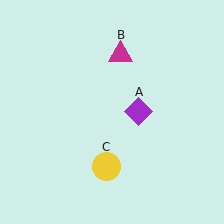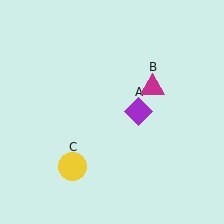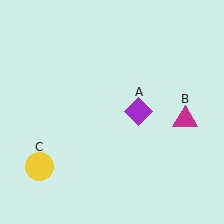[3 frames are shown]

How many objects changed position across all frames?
2 objects changed position: magenta triangle (object B), yellow circle (object C).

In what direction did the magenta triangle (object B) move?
The magenta triangle (object B) moved down and to the right.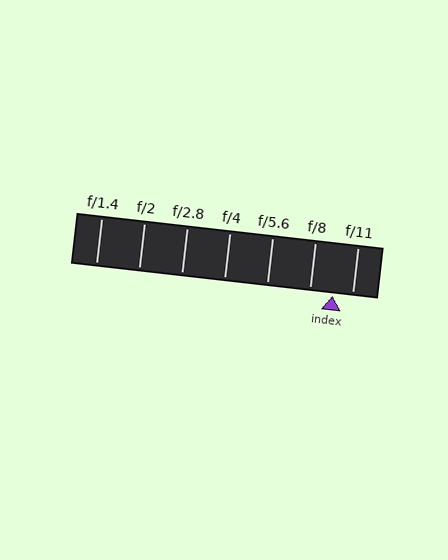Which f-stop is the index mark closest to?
The index mark is closest to f/11.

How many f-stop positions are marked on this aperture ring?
There are 7 f-stop positions marked.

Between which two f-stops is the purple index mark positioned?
The index mark is between f/8 and f/11.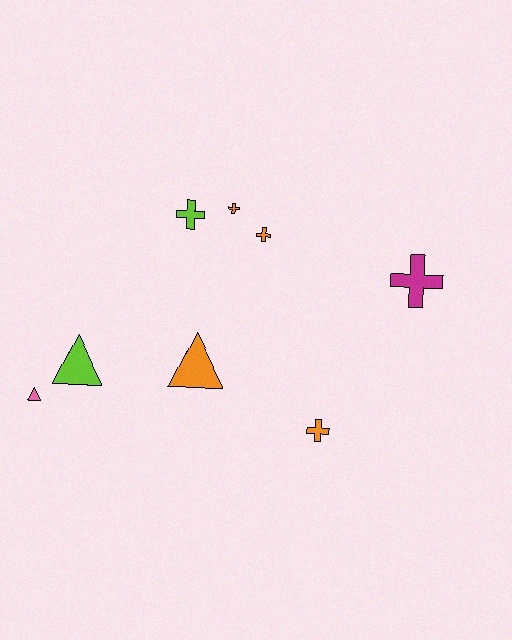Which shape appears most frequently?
Cross, with 5 objects.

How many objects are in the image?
There are 8 objects.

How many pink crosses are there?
There are no pink crosses.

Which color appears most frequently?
Orange, with 4 objects.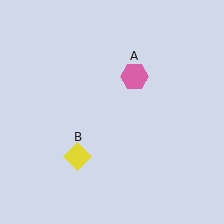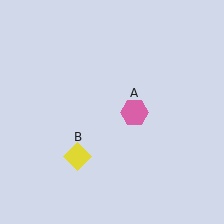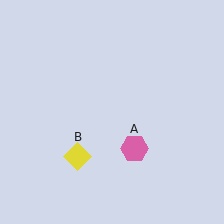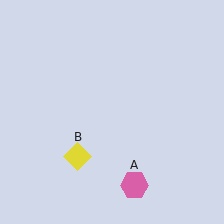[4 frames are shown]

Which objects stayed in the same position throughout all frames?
Yellow diamond (object B) remained stationary.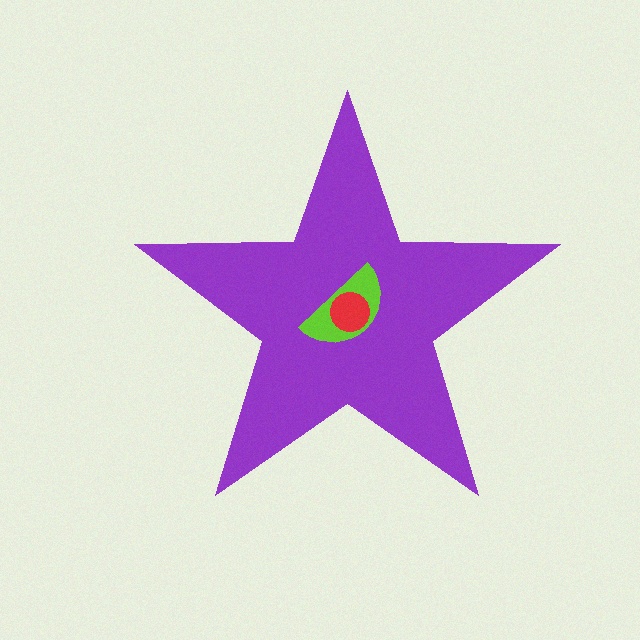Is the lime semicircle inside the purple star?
Yes.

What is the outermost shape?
The purple star.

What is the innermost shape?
The red circle.